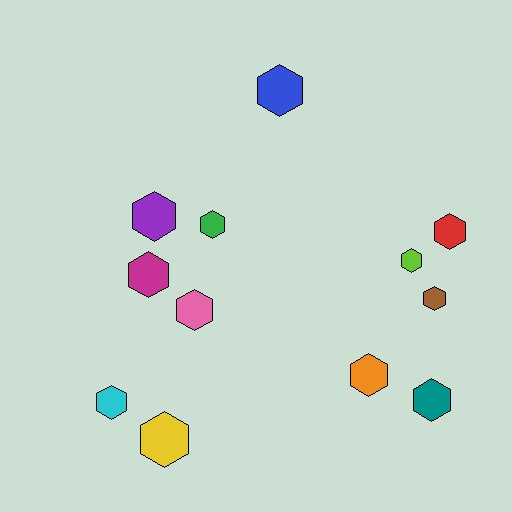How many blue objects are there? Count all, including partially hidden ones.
There is 1 blue object.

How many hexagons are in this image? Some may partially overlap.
There are 12 hexagons.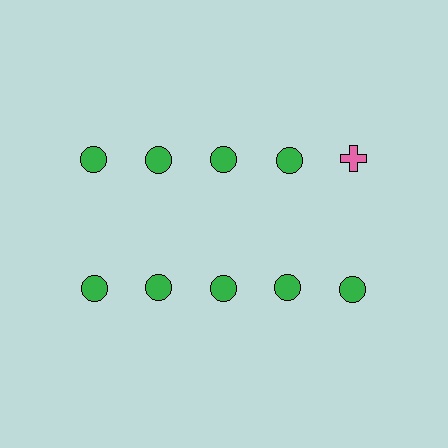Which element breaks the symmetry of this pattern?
The pink cross in the top row, rightmost column breaks the symmetry. All other shapes are green circles.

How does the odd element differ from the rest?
It differs in both color (pink instead of green) and shape (cross instead of circle).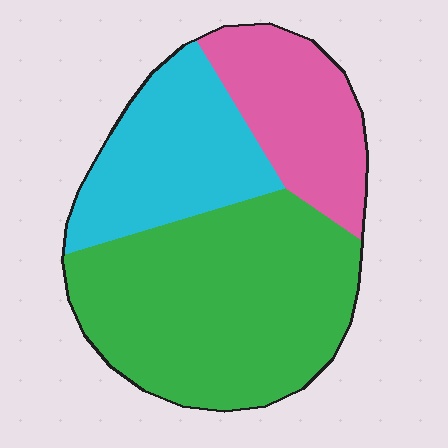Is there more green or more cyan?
Green.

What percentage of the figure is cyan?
Cyan takes up about one quarter (1/4) of the figure.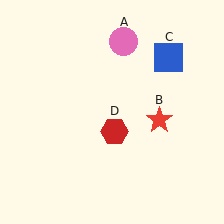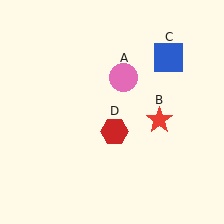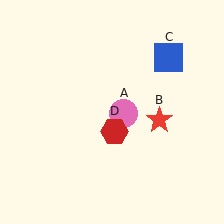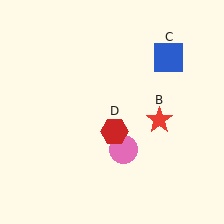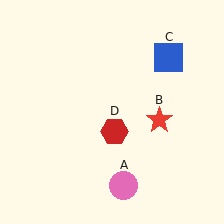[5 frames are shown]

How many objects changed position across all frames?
1 object changed position: pink circle (object A).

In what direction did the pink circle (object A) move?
The pink circle (object A) moved down.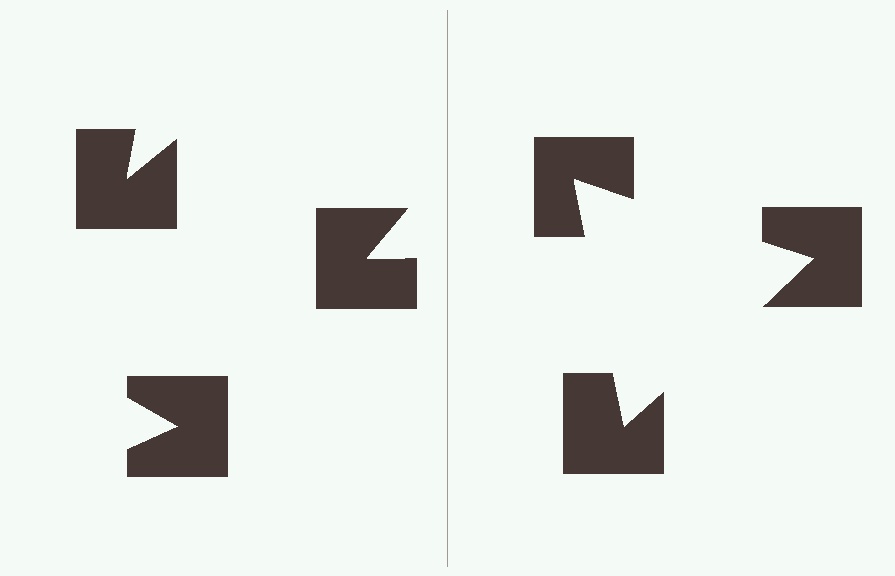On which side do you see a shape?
An illusory triangle appears on the right side. On the left side the wedge cuts are rotated, so no coherent shape forms.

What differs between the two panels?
The notched squares are positioned identically on both sides; only the wedge orientations differ. On the right they align to a triangle; on the left they are misaligned.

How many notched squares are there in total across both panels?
6 — 3 on each side.